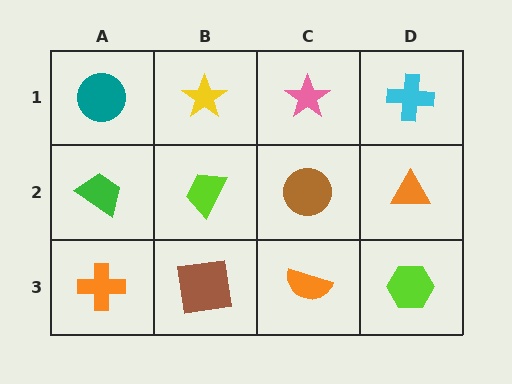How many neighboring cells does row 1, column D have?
2.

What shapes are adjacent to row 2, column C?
A pink star (row 1, column C), an orange semicircle (row 3, column C), a lime trapezoid (row 2, column B), an orange triangle (row 2, column D).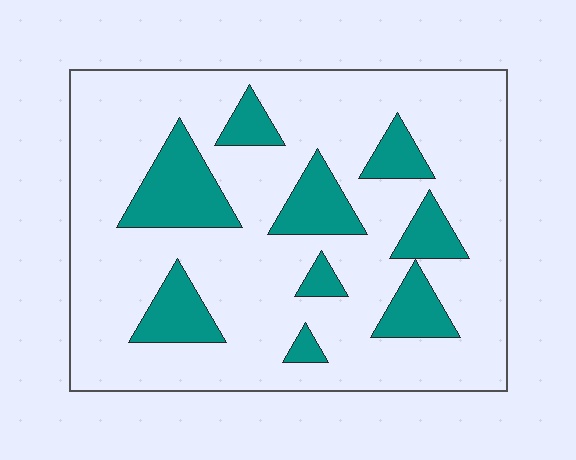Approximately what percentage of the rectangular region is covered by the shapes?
Approximately 20%.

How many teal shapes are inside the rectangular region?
9.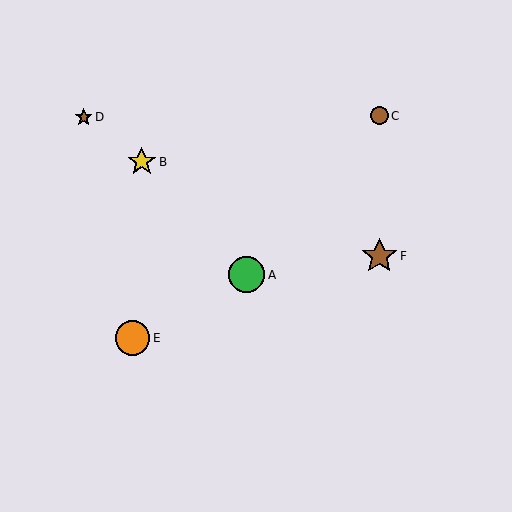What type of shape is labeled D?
Shape D is a brown star.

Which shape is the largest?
The green circle (labeled A) is the largest.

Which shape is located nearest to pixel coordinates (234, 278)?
The green circle (labeled A) at (247, 275) is nearest to that location.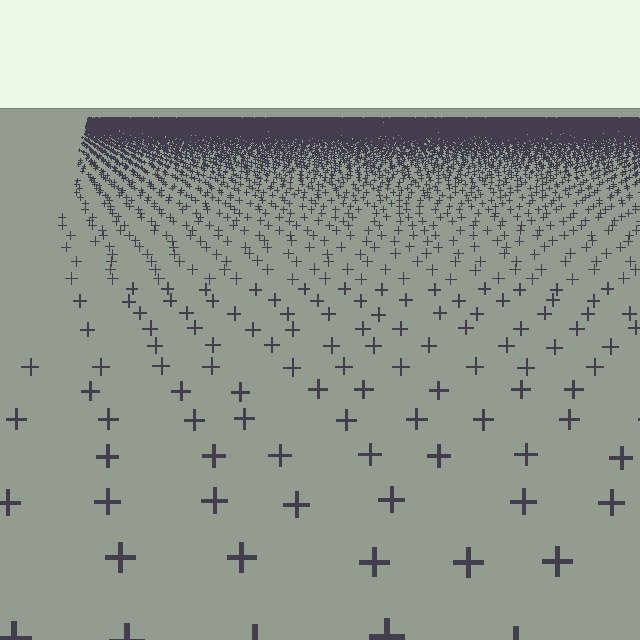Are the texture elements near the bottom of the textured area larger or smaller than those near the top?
Larger. Near the bottom, elements are closer to the viewer and appear at a bigger on-screen size.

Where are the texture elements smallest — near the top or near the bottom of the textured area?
Near the top.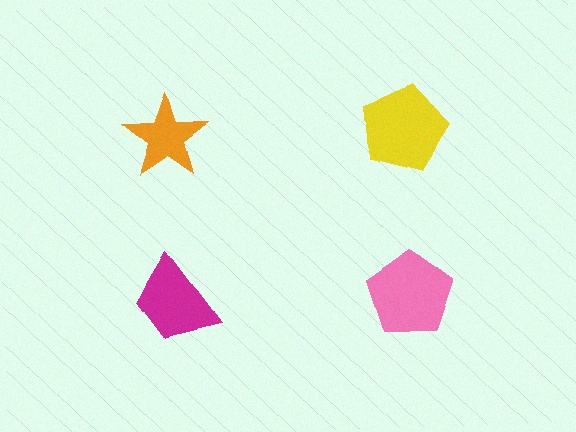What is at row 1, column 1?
An orange star.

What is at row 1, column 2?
A yellow pentagon.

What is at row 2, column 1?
A magenta trapezoid.